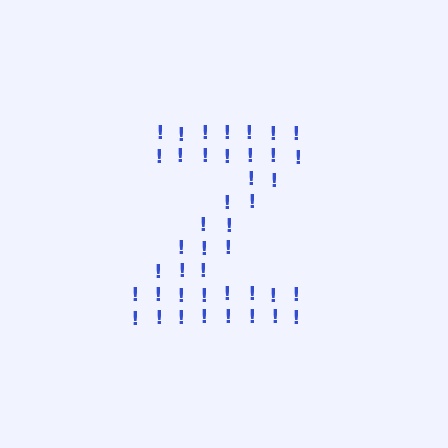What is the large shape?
The large shape is the letter Z.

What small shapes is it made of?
It is made of small exclamation marks.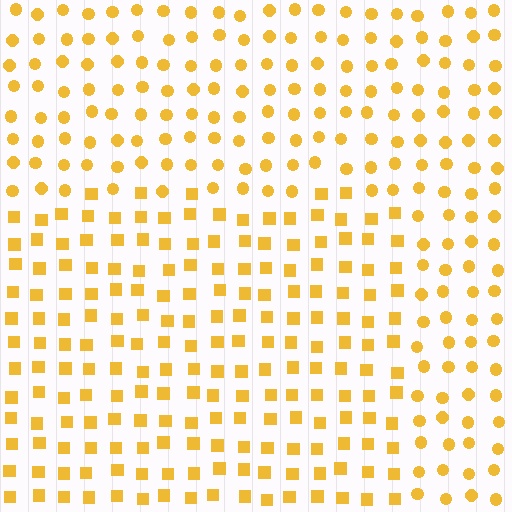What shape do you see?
I see a rectangle.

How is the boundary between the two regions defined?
The boundary is defined by a change in element shape: squares inside vs. circles outside. All elements share the same color and spacing.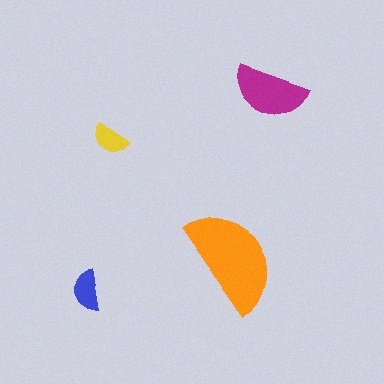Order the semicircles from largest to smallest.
the orange one, the magenta one, the blue one, the yellow one.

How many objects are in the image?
There are 4 objects in the image.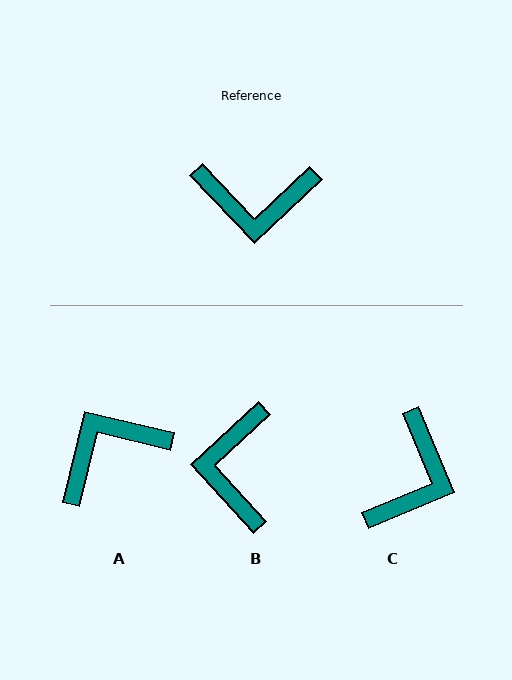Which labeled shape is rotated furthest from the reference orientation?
A, about 147 degrees away.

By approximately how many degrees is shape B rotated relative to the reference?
Approximately 91 degrees clockwise.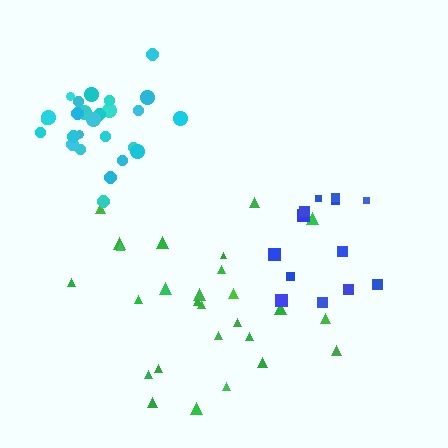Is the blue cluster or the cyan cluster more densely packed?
Cyan.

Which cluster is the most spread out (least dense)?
Green.